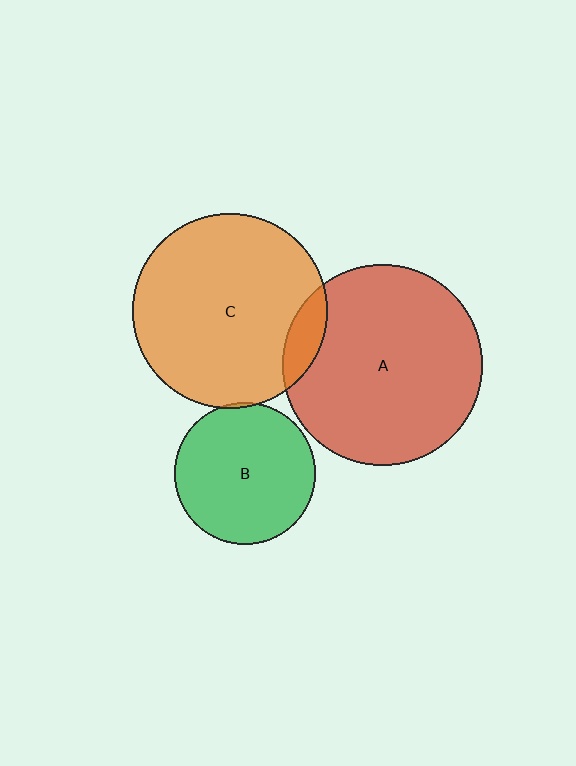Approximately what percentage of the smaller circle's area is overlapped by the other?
Approximately 10%.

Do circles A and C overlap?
Yes.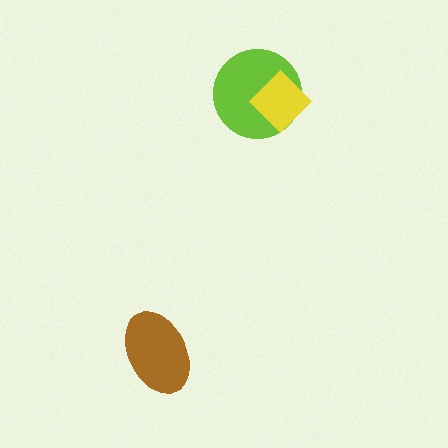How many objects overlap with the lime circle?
1 object overlaps with the lime circle.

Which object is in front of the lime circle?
The yellow diamond is in front of the lime circle.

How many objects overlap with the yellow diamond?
1 object overlaps with the yellow diamond.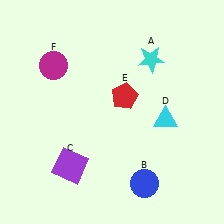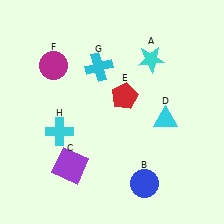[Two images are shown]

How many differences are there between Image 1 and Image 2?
There are 2 differences between the two images.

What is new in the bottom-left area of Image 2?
A cyan cross (H) was added in the bottom-left area of Image 2.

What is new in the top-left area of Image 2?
A cyan cross (G) was added in the top-left area of Image 2.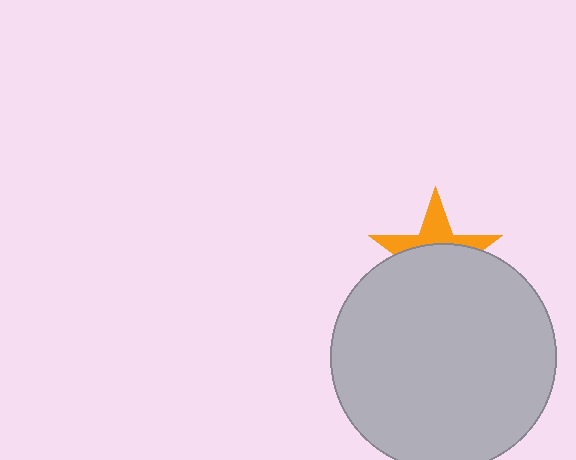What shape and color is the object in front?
The object in front is a light gray circle.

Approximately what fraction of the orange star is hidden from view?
Roughly 63% of the orange star is hidden behind the light gray circle.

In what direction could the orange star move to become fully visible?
The orange star could move up. That would shift it out from behind the light gray circle entirely.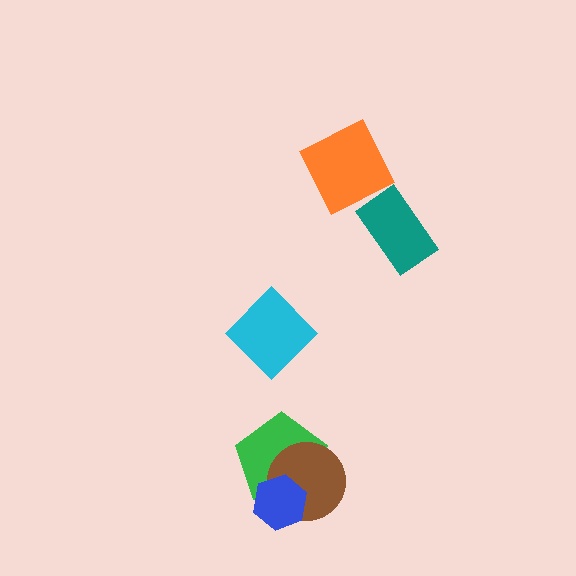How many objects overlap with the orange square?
0 objects overlap with the orange square.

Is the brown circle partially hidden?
Yes, it is partially covered by another shape.